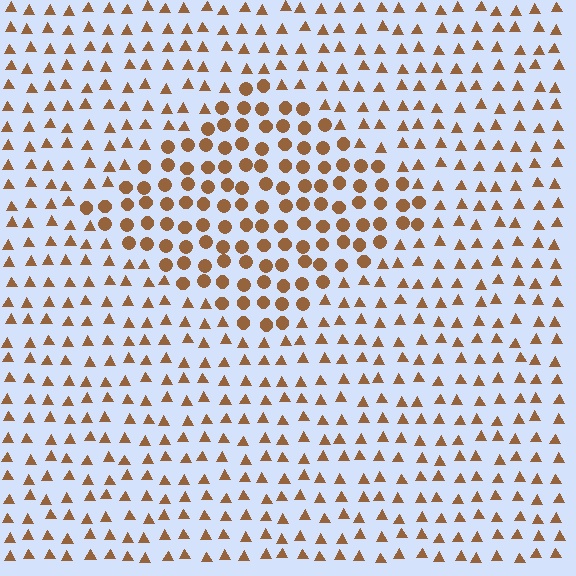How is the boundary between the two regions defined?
The boundary is defined by a change in element shape: circles inside vs. triangles outside. All elements share the same color and spacing.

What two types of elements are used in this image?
The image uses circles inside the diamond region and triangles outside it.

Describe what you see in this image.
The image is filled with small brown elements arranged in a uniform grid. A diamond-shaped region contains circles, while the surrounding area contains triangles. The boundary is defined purely by the change in element shape.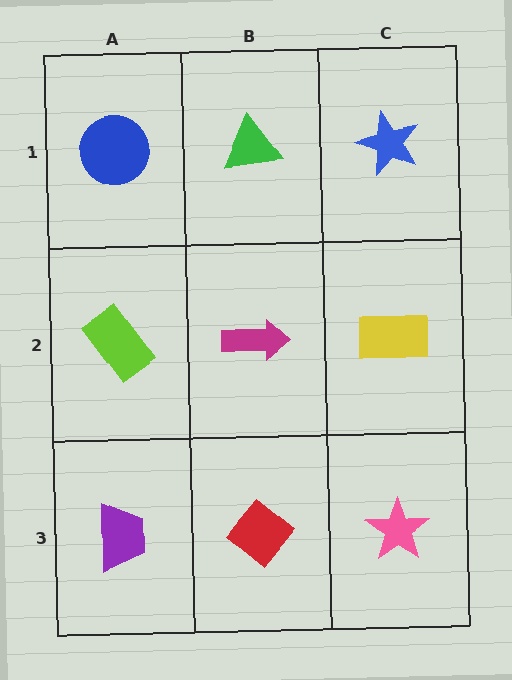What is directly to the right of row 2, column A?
A magenta arrow.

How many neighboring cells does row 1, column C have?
2.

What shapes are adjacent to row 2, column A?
A blue circle (row 1, column A), a purple trapezoid (row 3, column A), a magenta arrow (row 2, column B).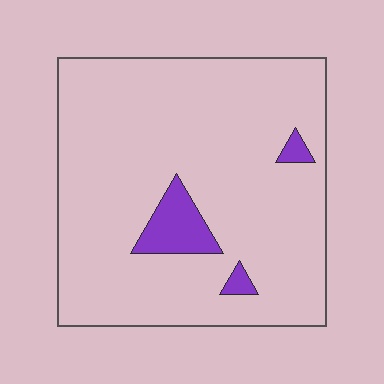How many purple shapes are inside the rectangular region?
3.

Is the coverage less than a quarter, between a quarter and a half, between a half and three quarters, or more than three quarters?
Less than a quarter.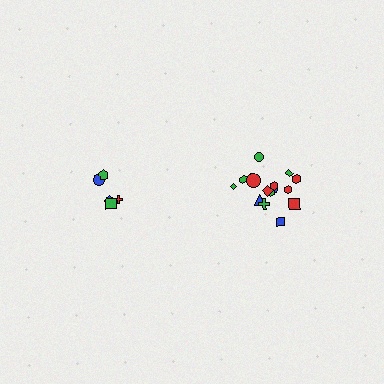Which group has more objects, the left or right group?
The right group.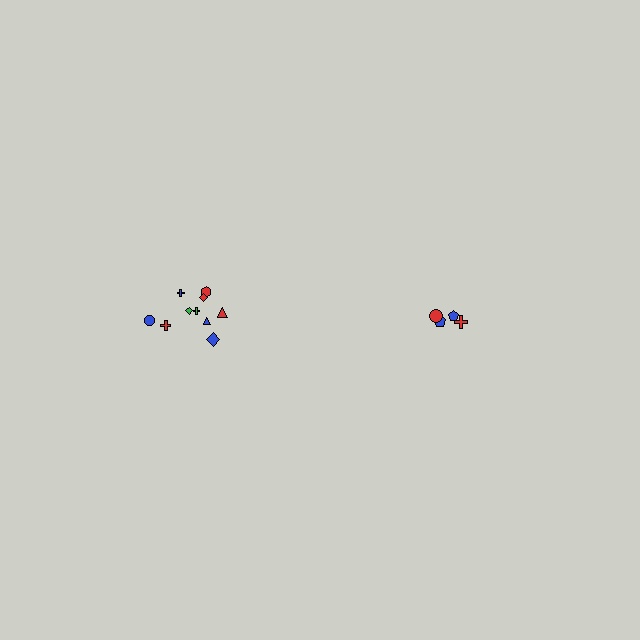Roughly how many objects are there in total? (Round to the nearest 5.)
Roughly 15 objects in total.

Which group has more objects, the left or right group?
The left group.